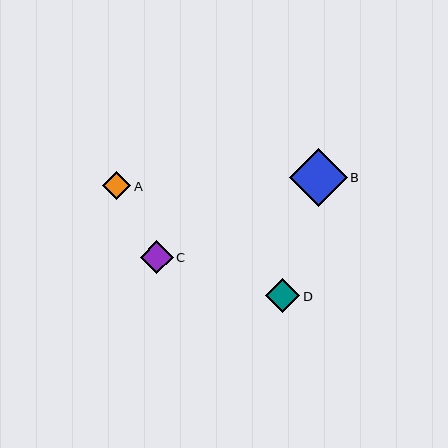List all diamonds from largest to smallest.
From largest to smallest: B, D, C, A.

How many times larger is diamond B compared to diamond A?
Diamond B is approximately 2.1 times the size of diamond A.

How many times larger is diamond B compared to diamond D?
Diamond B is approximately 1.7 times the size of diamond D.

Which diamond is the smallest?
Diamond A is the smallest with a size of approximately 28 pixels.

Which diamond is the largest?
Diamond B is the largest with a size of approximately 58 pixels.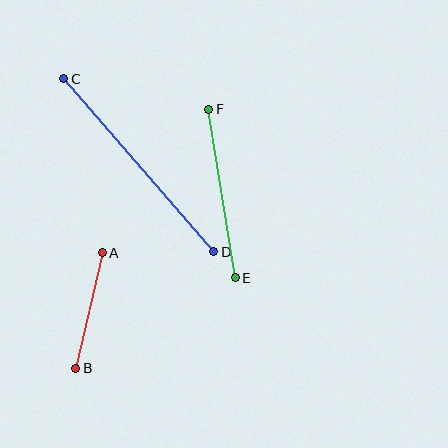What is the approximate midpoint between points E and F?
The midpoint is at approximately (222, 193) pixels.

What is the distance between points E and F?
The distance is approximately 171 pixels.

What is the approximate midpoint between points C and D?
The midpoint is at approximately (139, 165) pixels.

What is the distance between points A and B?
The distance is approximately 118 pixels.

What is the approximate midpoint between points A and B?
The midpoint is at approximately (89, 310) pixels.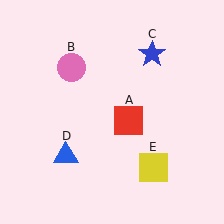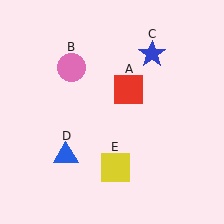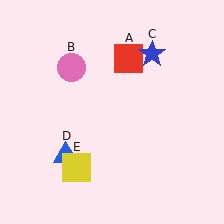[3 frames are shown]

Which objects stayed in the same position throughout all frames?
Pink circle (object B) and blue star (object C) and blue triangle (object D) remained stationary.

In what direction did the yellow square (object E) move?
The yellow square (object E) moved left.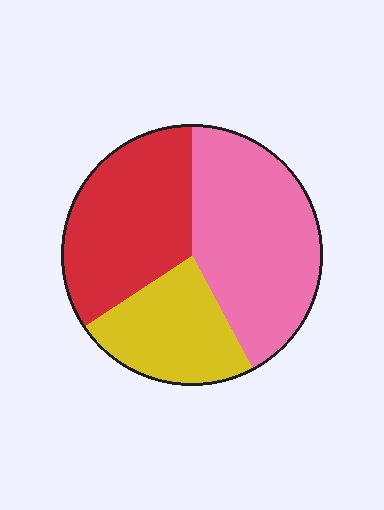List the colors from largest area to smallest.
From largest to smallest: pink, red, yellow.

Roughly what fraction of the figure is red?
Red covers around 35% of the figure.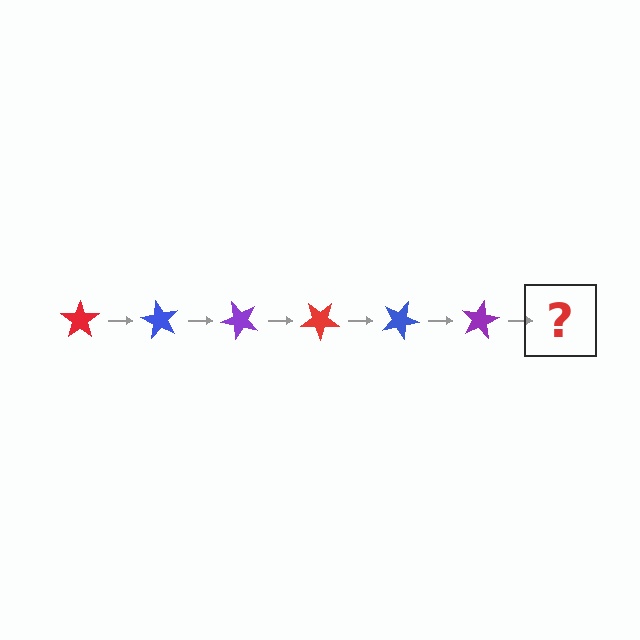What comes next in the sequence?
The next element should be a red star, rotated 360 degrees from the start.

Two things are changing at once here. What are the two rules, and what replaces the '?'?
The two rules are that it rotates 60 degrees each step and the color cycles through red, blue, and purple. The '?' should be a red star, rotated 360 degrees from the start.